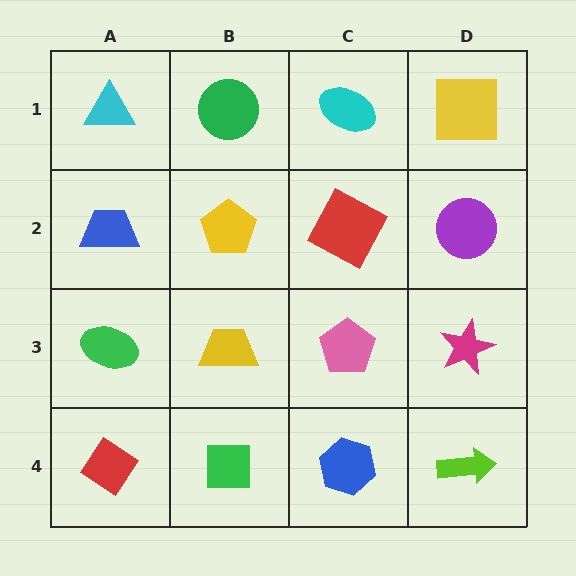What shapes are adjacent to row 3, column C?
A red square (row 2, column C), a blue hexagon (row 4, column C), a yellow trapezoid (row 3, column B), a magenta star (row 3, column D).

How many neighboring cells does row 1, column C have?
3.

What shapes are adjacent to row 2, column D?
A yellow square (row 1, column D), a magenta star (row 3, column D), a red square (row 2, column C).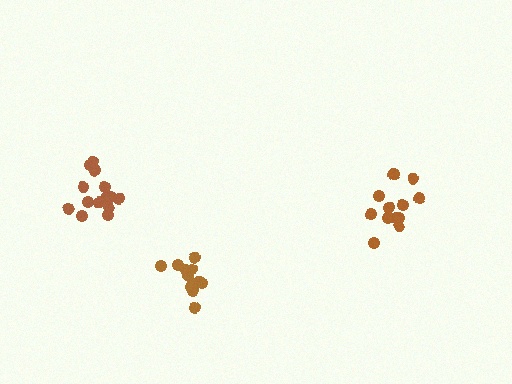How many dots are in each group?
Group 1: 13 dots, Group 2: 13 dots, Group 3: 14 dots (40 total).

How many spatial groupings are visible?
There are 3 spatial groupings.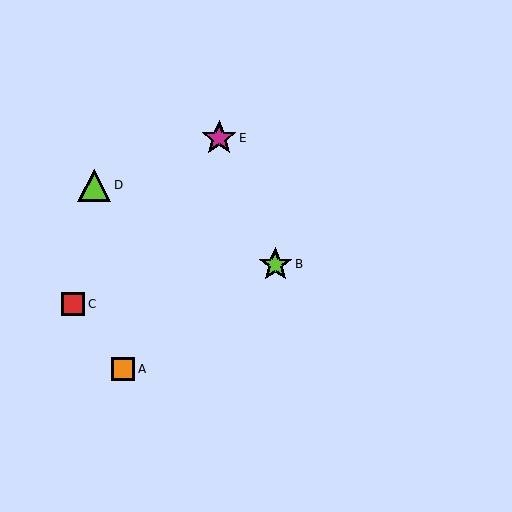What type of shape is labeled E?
Shape E is a magenta star.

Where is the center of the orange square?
The center of the orange square is at (123, 369).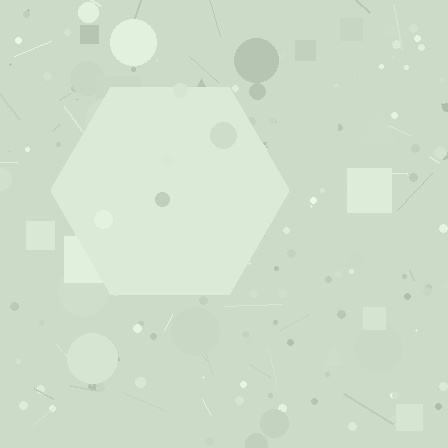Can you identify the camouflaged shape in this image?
The camouflaged shape is a hexagon.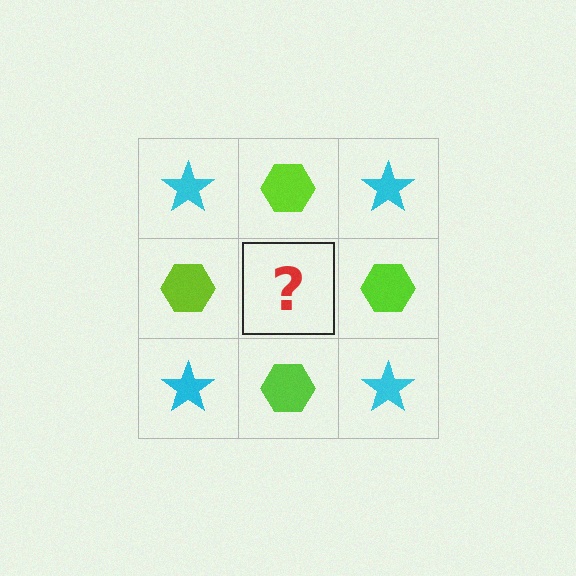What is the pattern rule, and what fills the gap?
The rule is that it alternates cyan star and lime hexagon in a checkerboard pattern. The gap should be filled with a cyan star.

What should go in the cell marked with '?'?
The missing cell should contain a cyan star.